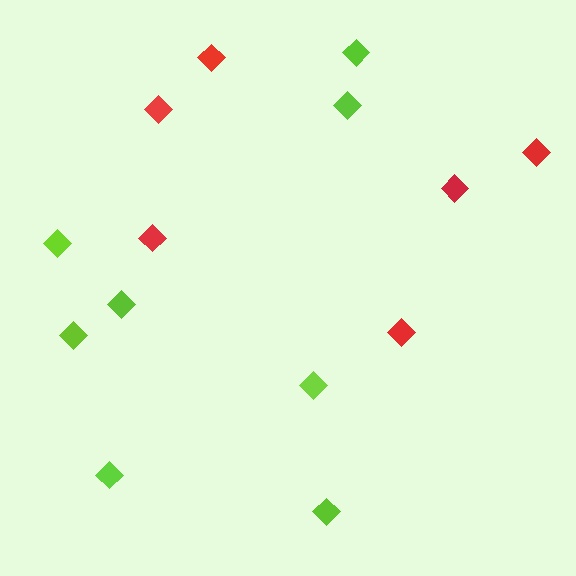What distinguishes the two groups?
There are 2 groups: one group of lime diamonds (8) and one group of red diamonds (6).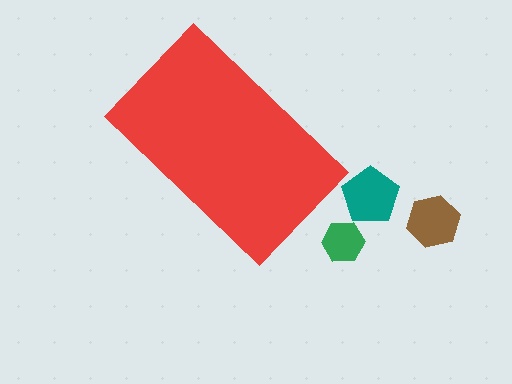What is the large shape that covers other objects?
A red rectangle.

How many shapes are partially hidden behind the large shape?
0 shapes are partially hidden.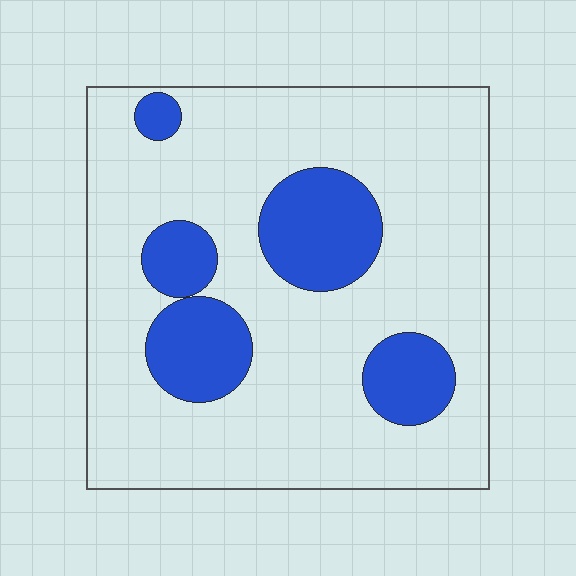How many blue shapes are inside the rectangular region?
5.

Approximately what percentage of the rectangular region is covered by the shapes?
Approximately 20%.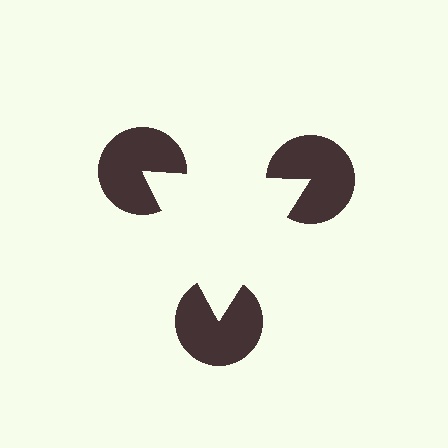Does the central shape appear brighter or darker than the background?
It typically appears slightly brighter than the background, even though no actual brightness change is drawn.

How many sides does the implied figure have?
3 sides.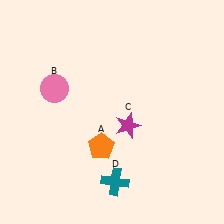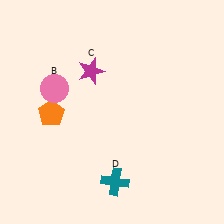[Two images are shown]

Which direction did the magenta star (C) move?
The magenta star (C) moved up.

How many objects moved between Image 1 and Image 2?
2 objects moved between the two images.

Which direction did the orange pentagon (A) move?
The orange pentagon (A) moved left.